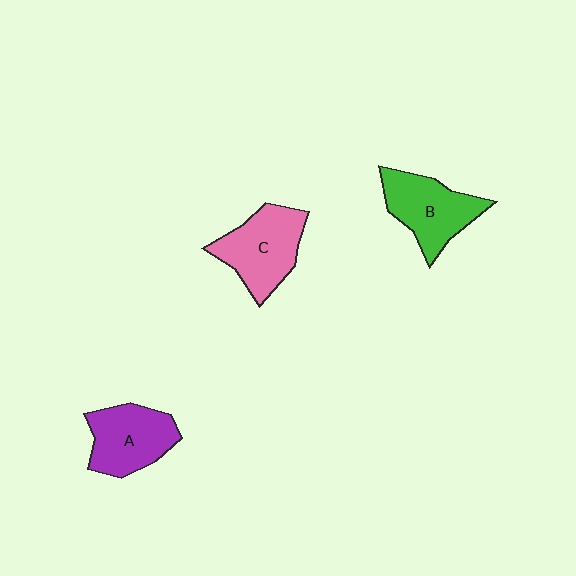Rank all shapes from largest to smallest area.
From largest to smallest: C (pink), B (green), A (purple).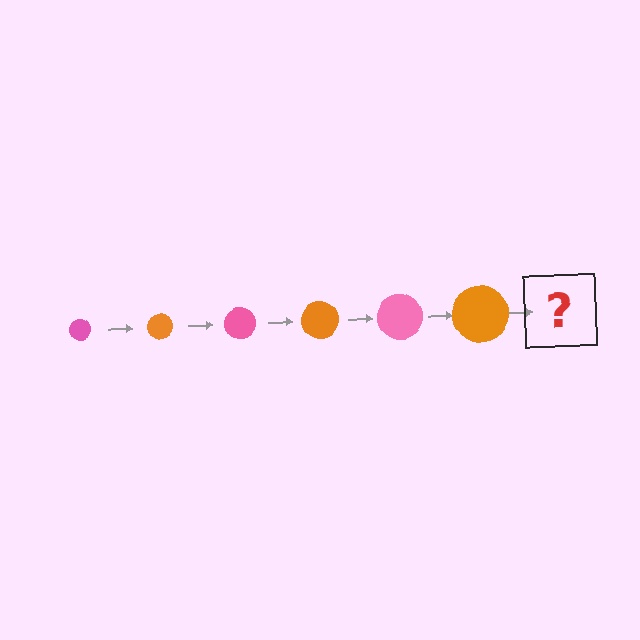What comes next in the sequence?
The next element should be a pink circle, larger than the previous one.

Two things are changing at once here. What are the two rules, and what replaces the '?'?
The two rules are that the circle grows larger each step and the color cycles through pink and orange. The '?' should be a pink circle, larger than the previous one.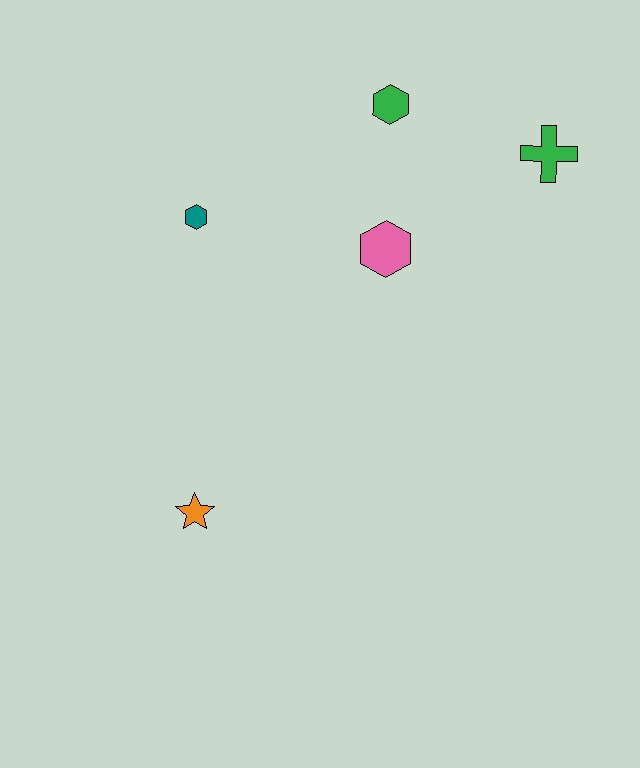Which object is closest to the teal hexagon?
The pink hexagon is closest to the teal hexagon.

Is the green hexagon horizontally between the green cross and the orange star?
Yes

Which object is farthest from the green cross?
The orange star is farthest from the green cross.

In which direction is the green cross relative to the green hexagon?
The green cross is to the right of the green hexagon.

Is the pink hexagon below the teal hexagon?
Yes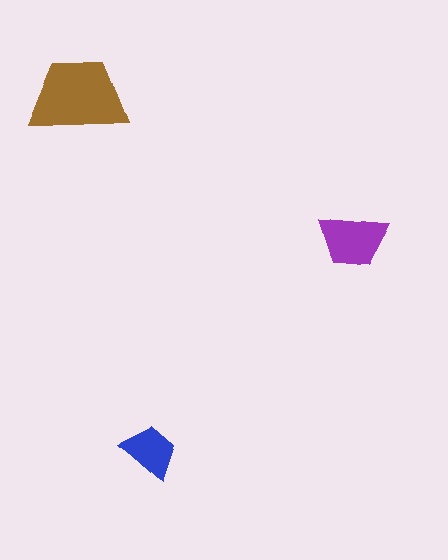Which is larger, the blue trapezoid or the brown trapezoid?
The brown one.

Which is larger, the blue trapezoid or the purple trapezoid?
The purple one.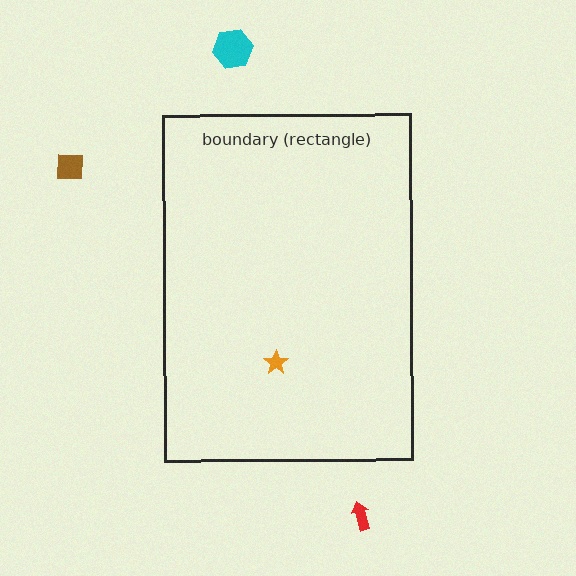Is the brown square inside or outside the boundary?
Outside.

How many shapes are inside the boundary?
1 inside, 3 outside.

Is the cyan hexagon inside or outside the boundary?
Outside.